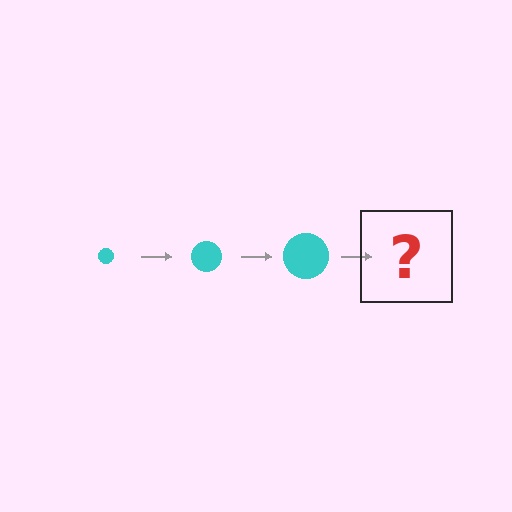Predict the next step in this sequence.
The next step is a cyan circle, larger than the previous one.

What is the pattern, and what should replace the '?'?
The pattern is that the circle gets progressively larger each step. The '?' should be a cyan circle, larger than the previous one.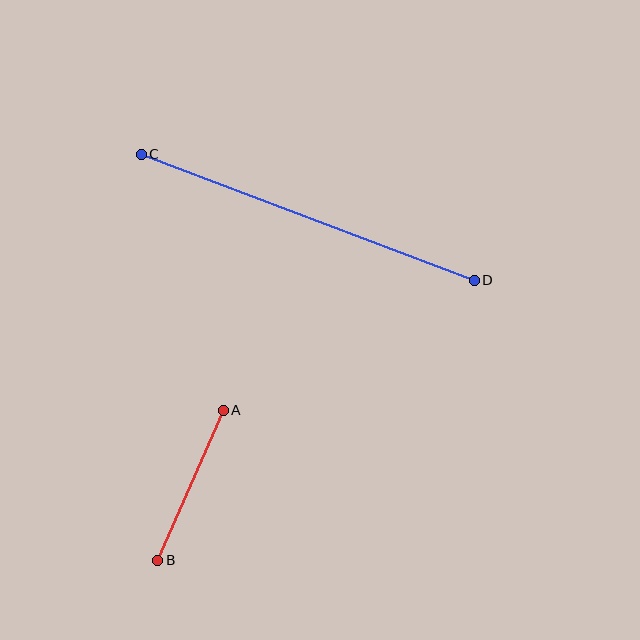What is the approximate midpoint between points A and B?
The midpoint is at approximately (190, 485) pixels.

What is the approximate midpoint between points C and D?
The midpoint is at approximately (308, 217) pixels.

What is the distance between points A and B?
The distance is approximately 163 pixels.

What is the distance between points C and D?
The distance is approximately 356 pixels.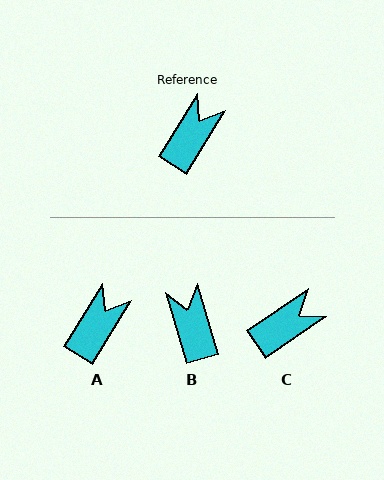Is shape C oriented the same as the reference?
No, it is off by about 24 degrees.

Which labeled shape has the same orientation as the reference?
A.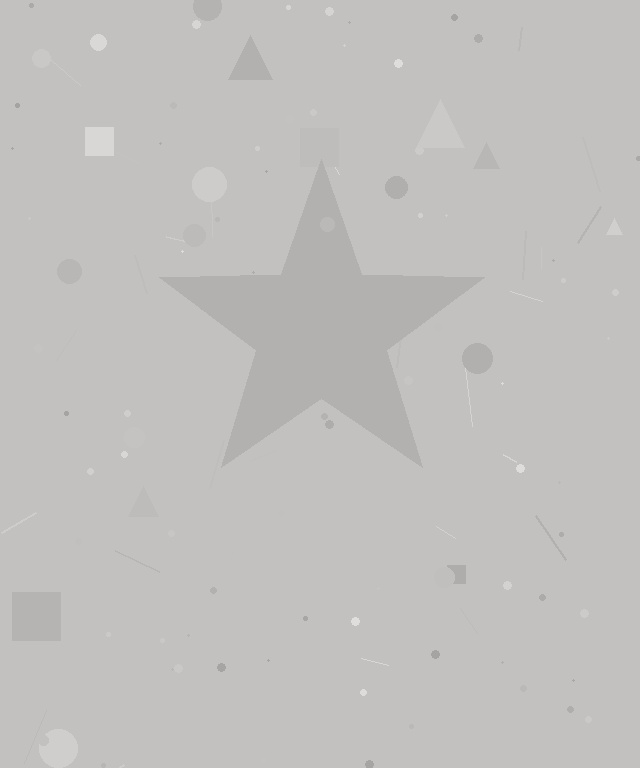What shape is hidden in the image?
A star is hidden in the image.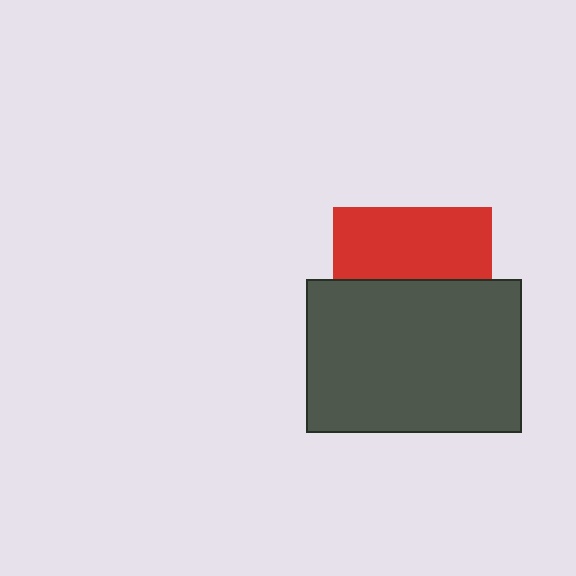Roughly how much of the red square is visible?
About half of it is visible (roughly 46%).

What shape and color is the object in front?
The object in front is a dark gray rectangle.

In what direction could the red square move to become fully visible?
The red square could move up. That would shift it out from behind the dark gray rectangle entirely.